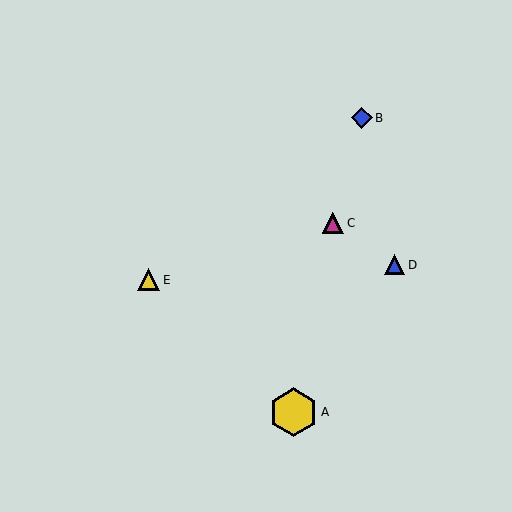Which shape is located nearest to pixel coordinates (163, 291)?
The yellow triangle (labeled E) at (148, 280) is nearest to that location.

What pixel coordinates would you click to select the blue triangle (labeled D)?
Click at (395, 265) to select the blue triangle D.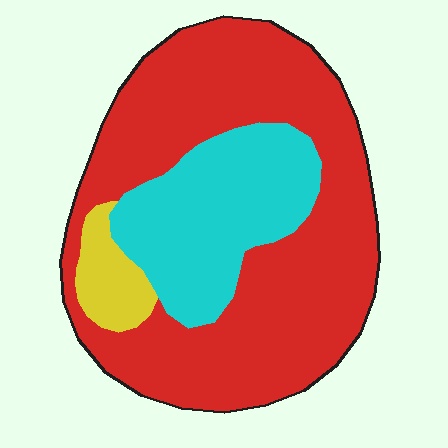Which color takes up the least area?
Yellow, at roughly 5%.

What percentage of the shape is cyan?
Cyan covers roughly 25% of the shape.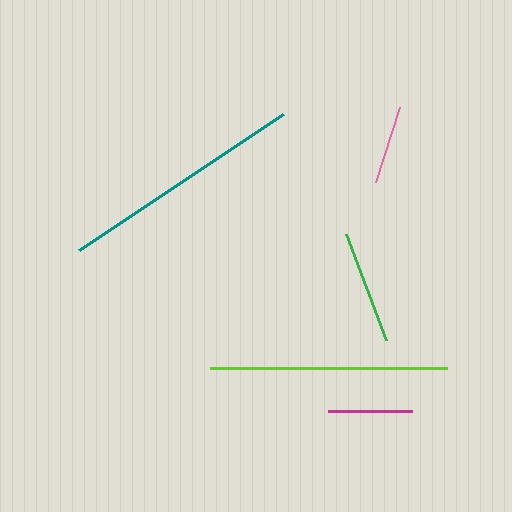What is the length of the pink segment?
The pink segment is approximately 79 pixels long.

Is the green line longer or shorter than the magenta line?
The green line is longer than the magenta line.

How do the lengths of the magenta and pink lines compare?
The magenta and pink lines are approximately the same length.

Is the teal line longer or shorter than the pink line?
The teal line is longer than the pink line.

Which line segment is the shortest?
The pink line is the shortest at approximately 79 pixels.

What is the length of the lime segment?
The lime segment is approximately 237 pixels long.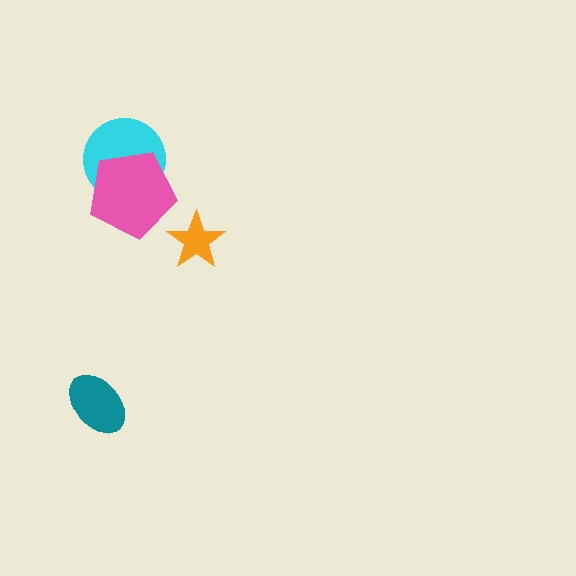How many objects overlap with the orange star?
0 objects overlap with the orange star.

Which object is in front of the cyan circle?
The pink pentagon is in front of the cyan circle.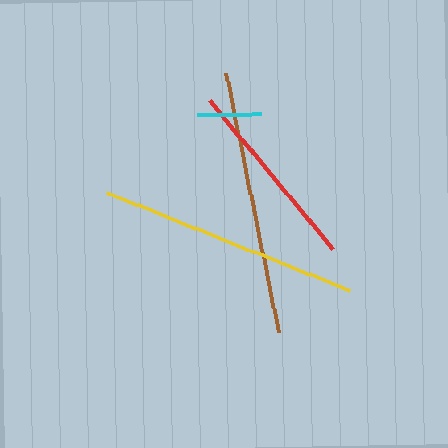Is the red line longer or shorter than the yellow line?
The yellow line is longer than the red line.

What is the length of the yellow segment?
The yellow segment is approximately 262 pixels long.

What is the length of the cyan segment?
The cyan segment is approximately 64 pixels long.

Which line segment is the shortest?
The cyan line is the shortest at approximately 64 pixels.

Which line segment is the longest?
The brown line is the longest at approximately 265 pixels.